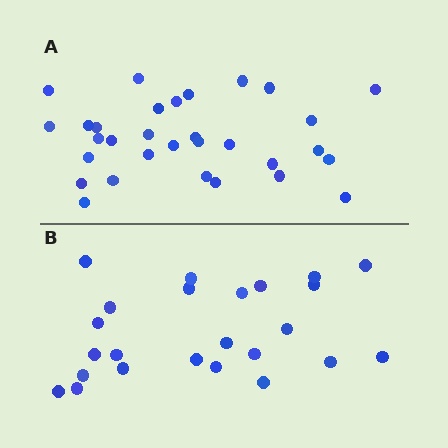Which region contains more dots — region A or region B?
Region A (the top region) has more dots.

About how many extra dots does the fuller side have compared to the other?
Region A has roughly 8 or so more dots than region B.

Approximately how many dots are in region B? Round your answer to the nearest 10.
About 20 dots. (The exact count is 24, which rounds to 20.)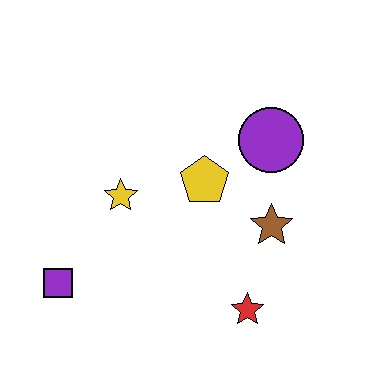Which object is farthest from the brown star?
The purple square is farthest from the brown star.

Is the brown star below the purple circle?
Yes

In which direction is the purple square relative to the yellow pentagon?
The purple square is to the left of the yellow pentagon.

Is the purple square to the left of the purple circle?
Yes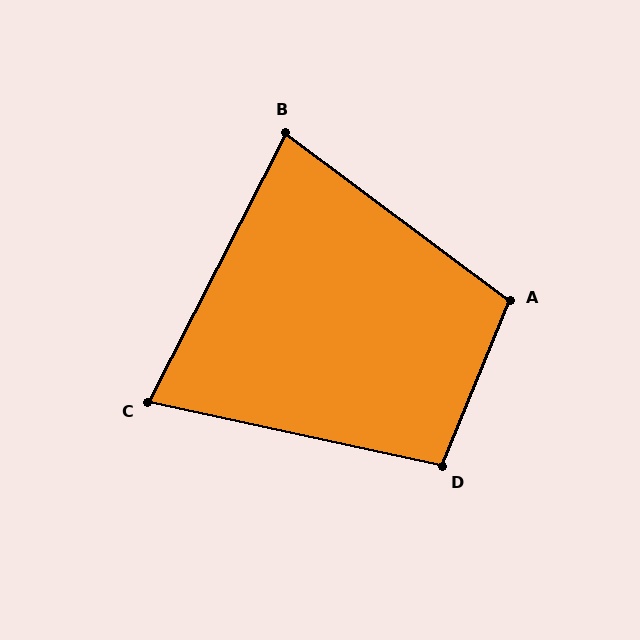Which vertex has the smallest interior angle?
C, at approximately 75 degrees.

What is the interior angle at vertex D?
Approximately 100 degrees (obtuse).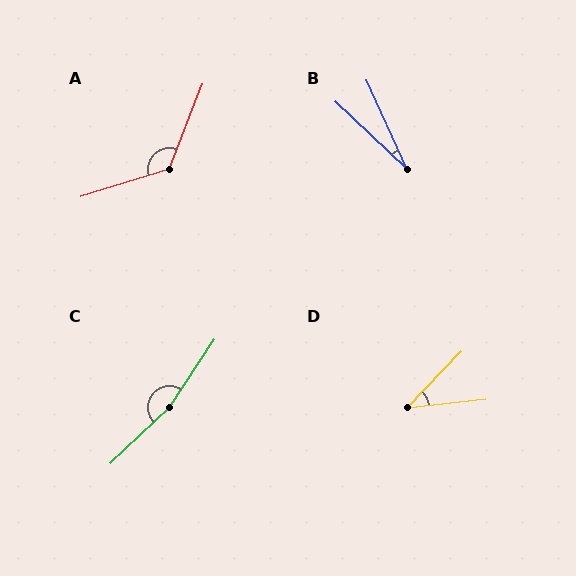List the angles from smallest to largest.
B (22°), D (40°), A (129°), C (166°).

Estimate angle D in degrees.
Approximately 40 degrees.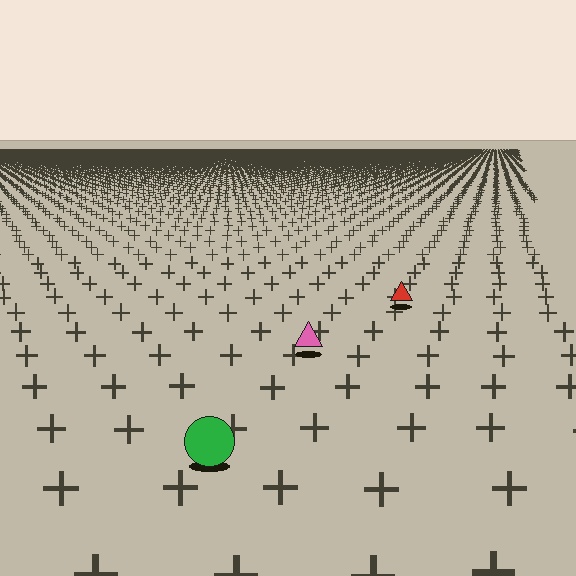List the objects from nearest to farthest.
From nearest to farthest: the green circle, the pink triangle, the red triangle.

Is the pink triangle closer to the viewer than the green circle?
No. The green circle is closer — you can tell from the texture gradient: the ground texture is coarser near it.